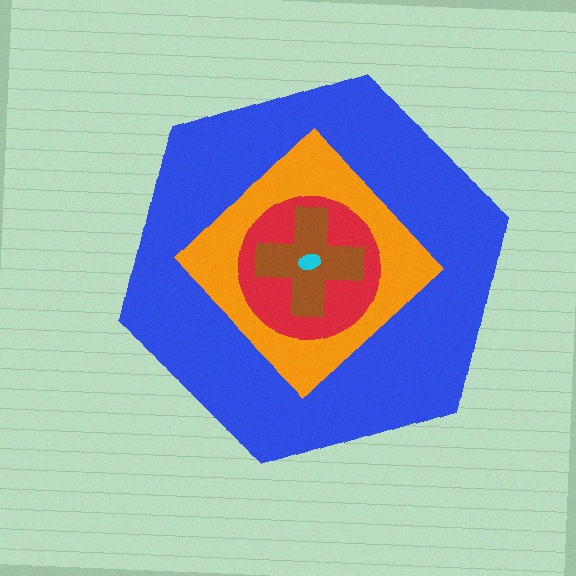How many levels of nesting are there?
5.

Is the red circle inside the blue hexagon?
Yes.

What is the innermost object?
The cyan ellipse.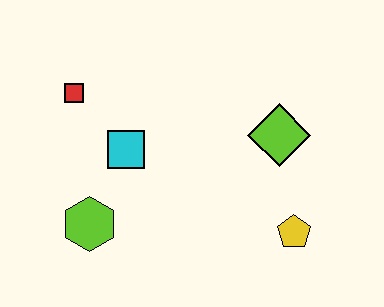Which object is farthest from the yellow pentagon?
The red square is farthest from the yellow pentagon.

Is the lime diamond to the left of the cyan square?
No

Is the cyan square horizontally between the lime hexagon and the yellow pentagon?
Yes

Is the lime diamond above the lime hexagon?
Yes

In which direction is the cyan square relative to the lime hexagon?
The cyan square is above the lime hexagon.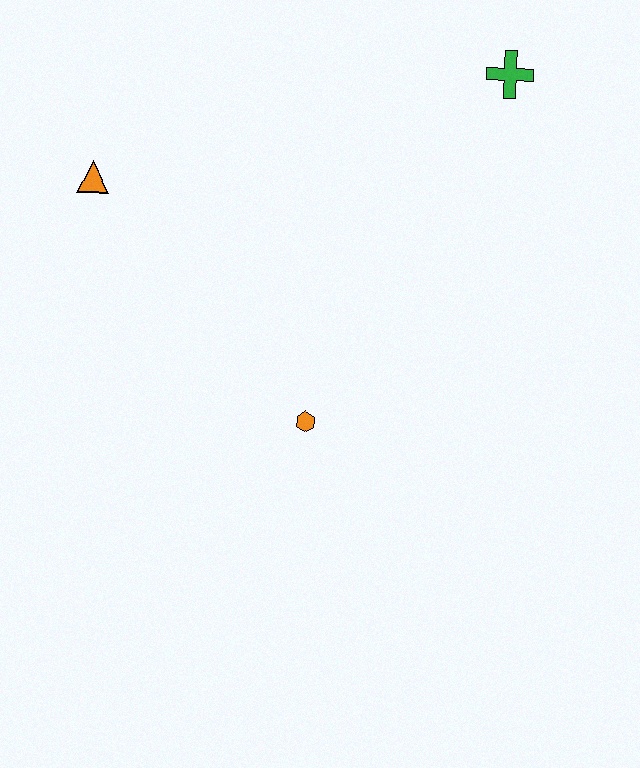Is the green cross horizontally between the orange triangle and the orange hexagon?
No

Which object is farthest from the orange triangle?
The green cross is farthest from the orange triangle.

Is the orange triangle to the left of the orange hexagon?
Yes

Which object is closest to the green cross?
The orange hexagon is closest to the green cross.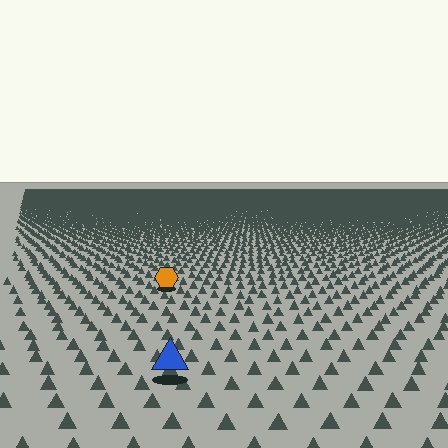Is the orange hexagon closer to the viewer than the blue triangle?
No. The blue triangle is closer — you can tell from the texture gradient: the ground texture is coarser near it.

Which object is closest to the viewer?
The blue triangle is closest. The texture marks near it are larger and more spread out.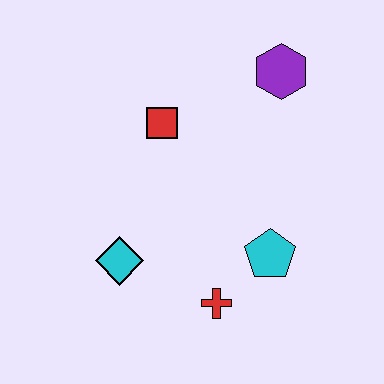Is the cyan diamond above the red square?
No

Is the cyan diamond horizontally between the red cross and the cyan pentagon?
No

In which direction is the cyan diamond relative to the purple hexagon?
The cyan diamond is below the purple hexagon.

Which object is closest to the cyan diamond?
The red cross is closest to the cyan diamond.